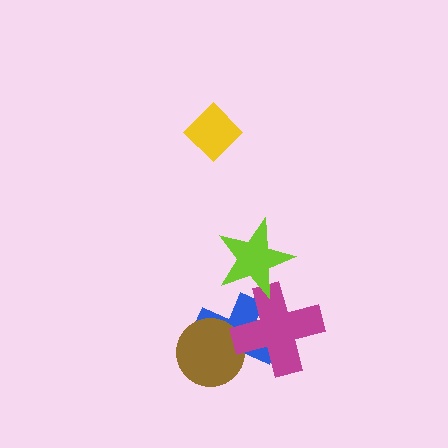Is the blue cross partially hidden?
Yes, it is partially covered by another shape.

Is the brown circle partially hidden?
Yes, it is partially covered by another shape.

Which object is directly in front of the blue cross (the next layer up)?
The brown circle is directly in front of the blue cross.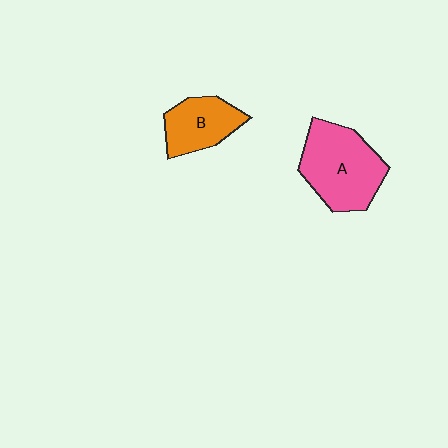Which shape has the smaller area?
Shape B (orange).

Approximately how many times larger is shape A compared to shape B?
Approximately 1.6 times.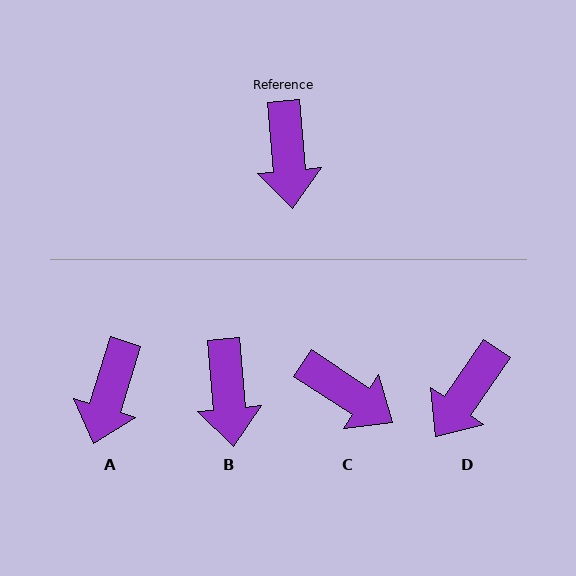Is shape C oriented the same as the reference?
No, it is off by about 52 degrees.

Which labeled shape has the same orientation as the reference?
B.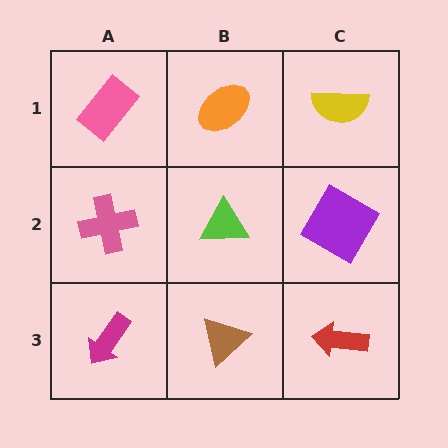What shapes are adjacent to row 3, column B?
A lime triangle (row 2, column B), a magenta arrow (row 3, column A), a red arrow (row 3, column C).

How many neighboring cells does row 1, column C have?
2.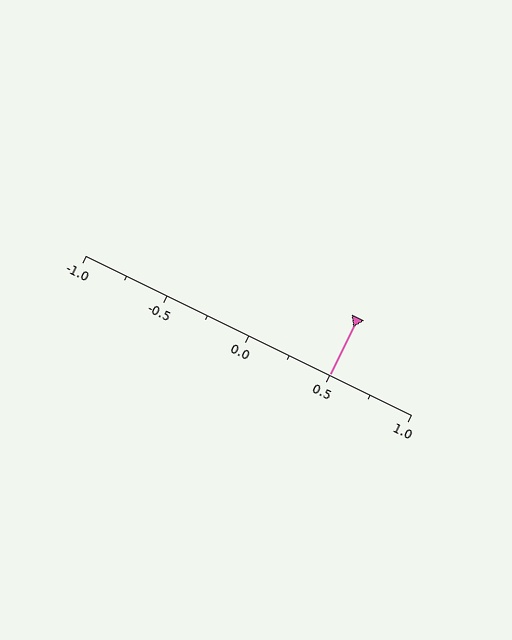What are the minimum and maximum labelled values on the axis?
The axis runs from -1.0 to 1.0.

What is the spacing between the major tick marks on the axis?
The major ticks are spaced 0.5 apart.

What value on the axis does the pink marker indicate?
The marker indicates approximately 0.5.